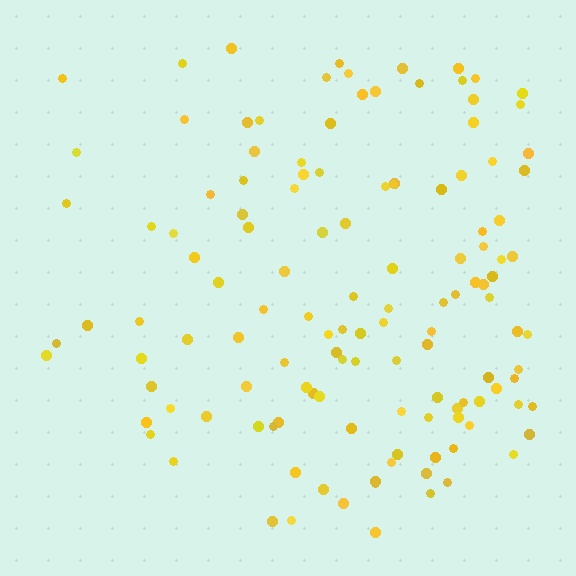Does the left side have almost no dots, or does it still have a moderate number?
Still a moderate number, just noticeably fewer than the right.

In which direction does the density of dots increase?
From left to right, with the right side densest.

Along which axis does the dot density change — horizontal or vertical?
Horizontal.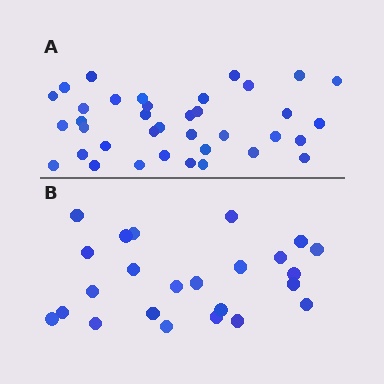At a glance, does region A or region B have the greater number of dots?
Region A (the top region) has more dots.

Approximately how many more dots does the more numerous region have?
Region A has approximately 15 more dots than region B.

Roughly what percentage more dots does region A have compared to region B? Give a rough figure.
About 55% more.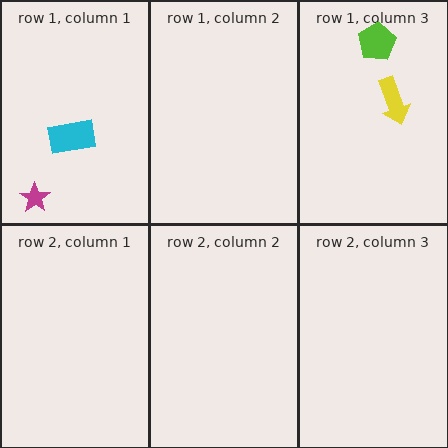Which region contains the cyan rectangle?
The row 1, column 1 region.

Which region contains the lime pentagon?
The row 1, column 3 region.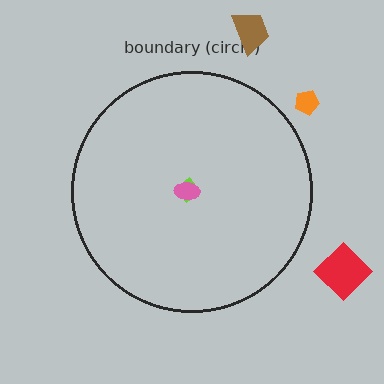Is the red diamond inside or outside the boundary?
Outside.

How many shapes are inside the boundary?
2 inside, 3 outside.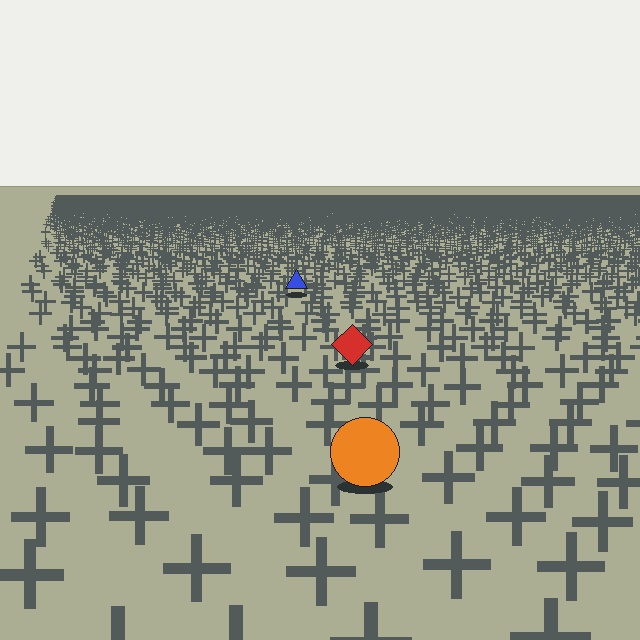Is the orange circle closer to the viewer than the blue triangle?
Yes. The orange circle is closer — you can tell from the texture gradient: the ground texture is coarser near it.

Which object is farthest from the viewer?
The blue triangle is farthest from the viewer. It appears smaller and the ground texture around it is denser.